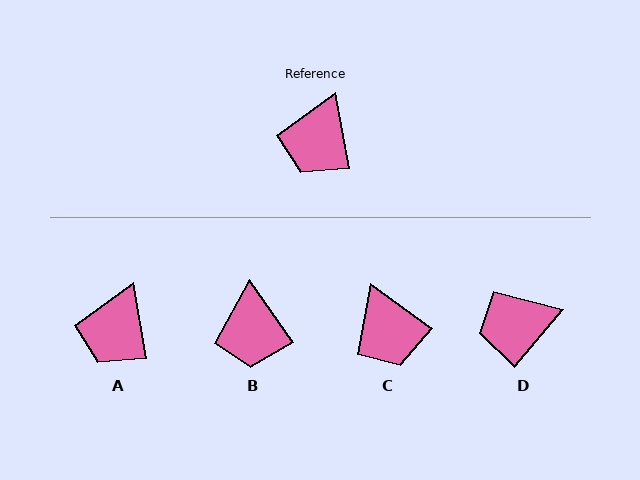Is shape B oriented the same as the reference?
No, it is off by about 25 degrees.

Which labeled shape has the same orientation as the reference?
A.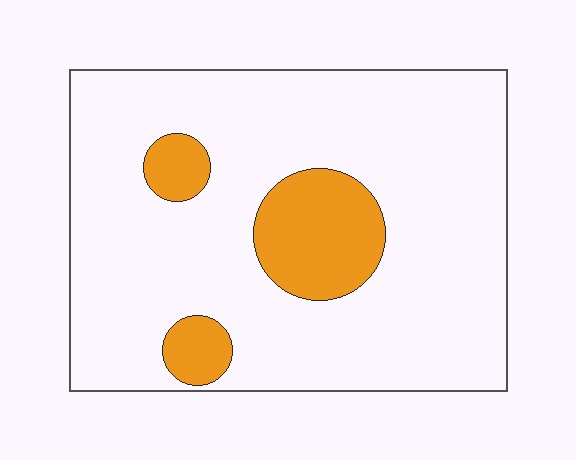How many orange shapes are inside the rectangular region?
3.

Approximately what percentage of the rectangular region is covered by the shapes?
Approximately 15%.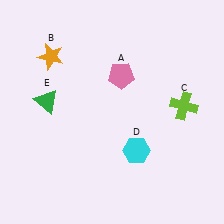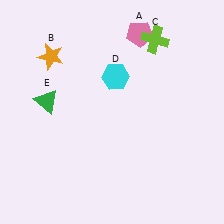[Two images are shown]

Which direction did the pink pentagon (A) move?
The pink pentagon (A) moved up.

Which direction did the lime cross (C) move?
The lime cross (C) moved up.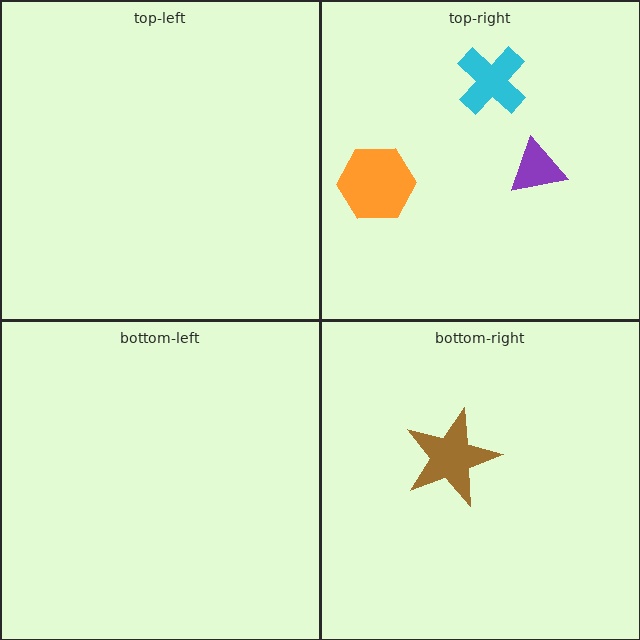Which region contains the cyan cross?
The top-right region.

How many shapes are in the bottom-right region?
1.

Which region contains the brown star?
The bottom-right region.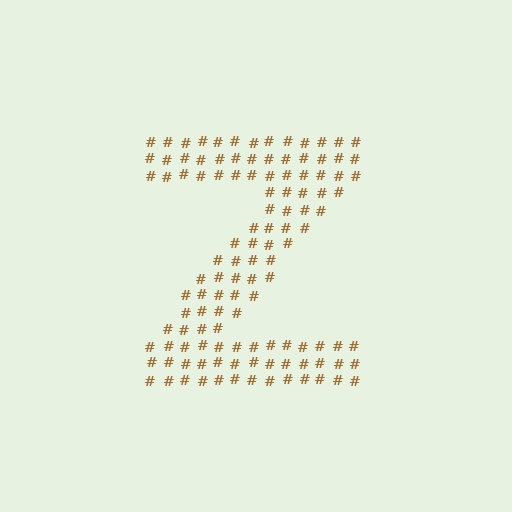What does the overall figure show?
The overall figure shows the letter Z.